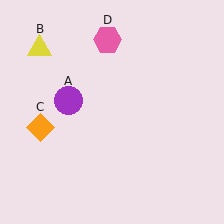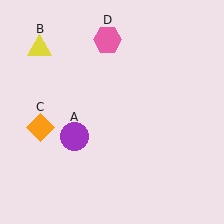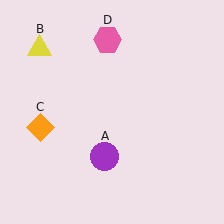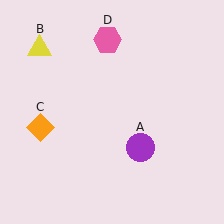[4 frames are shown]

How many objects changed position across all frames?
1 object changed position: purple circle (object A).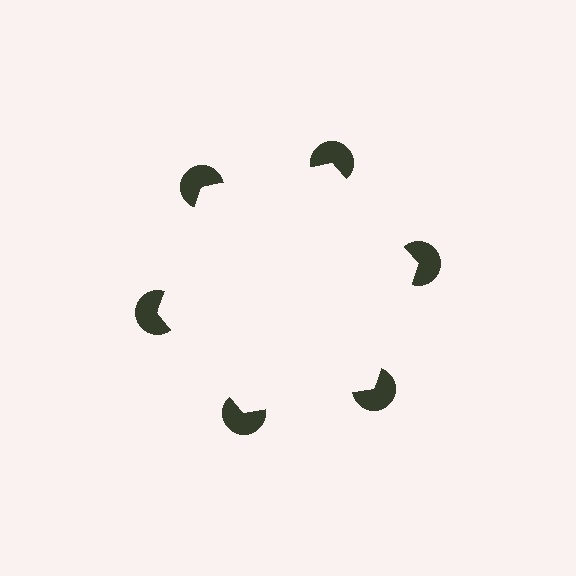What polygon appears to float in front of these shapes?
An illusory hexagon — its edges are inferred from the aligned wedge cuts in the pac-man discs, not physically drawn.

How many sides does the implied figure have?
6 sides.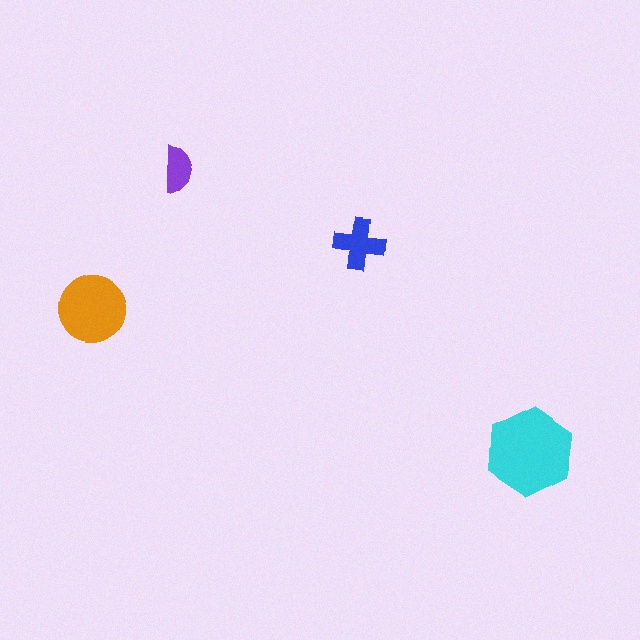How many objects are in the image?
There are 4 objects in the image.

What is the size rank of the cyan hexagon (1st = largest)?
1st.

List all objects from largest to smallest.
The cyan hexagon, the orange circle, the blue cross, the purple semicircle.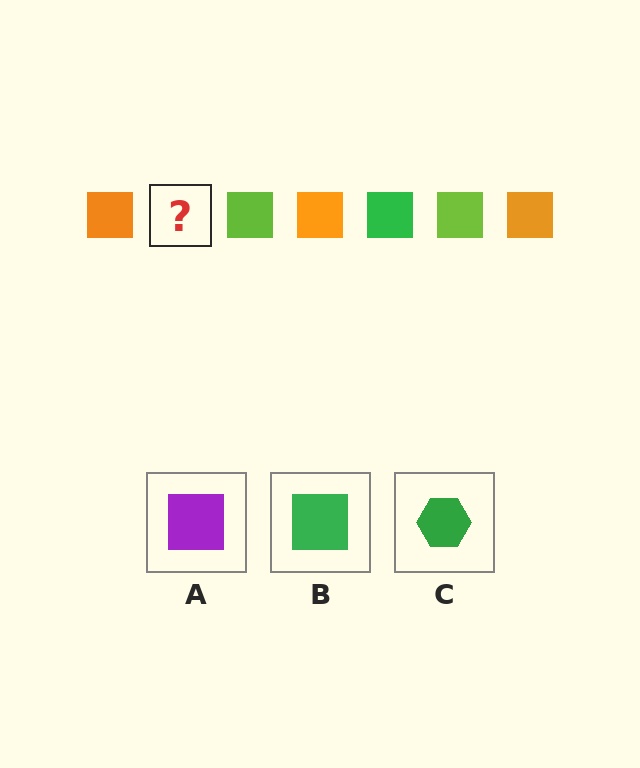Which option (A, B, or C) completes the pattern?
B.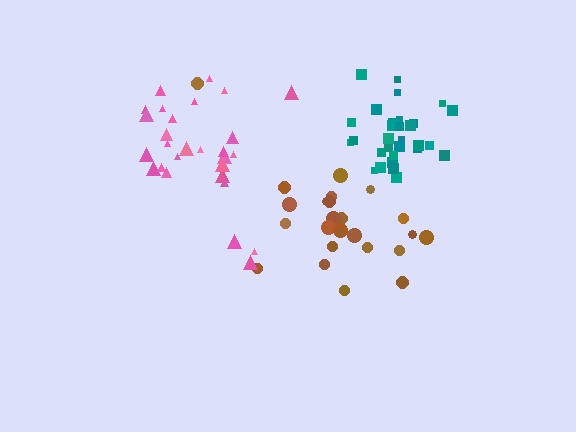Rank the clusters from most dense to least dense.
teal, pink, brown.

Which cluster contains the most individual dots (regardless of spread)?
Teal (30).